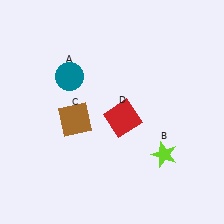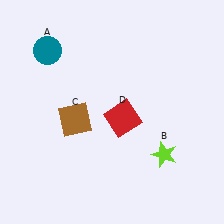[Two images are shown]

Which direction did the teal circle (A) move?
The teal circle (A) moved up.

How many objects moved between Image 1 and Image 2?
1 object moved between the two images.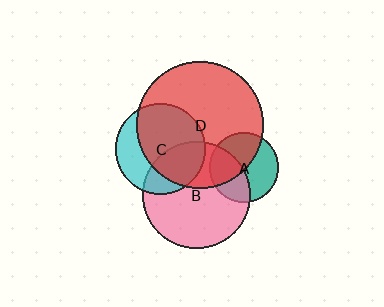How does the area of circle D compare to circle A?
Approximately 3.3 times.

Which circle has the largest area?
Circle D (red).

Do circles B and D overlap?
Yes.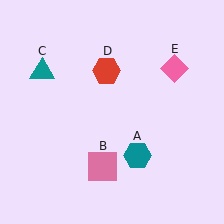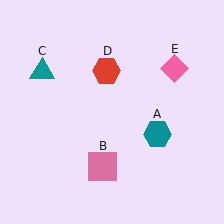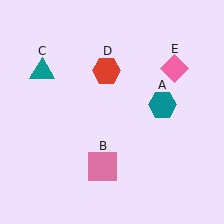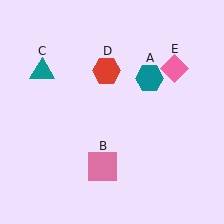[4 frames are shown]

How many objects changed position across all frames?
1 object changed position: teal hexagon (object A).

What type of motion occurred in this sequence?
The teal hexagon (object A) rotated counterclockwise around the center of the scene.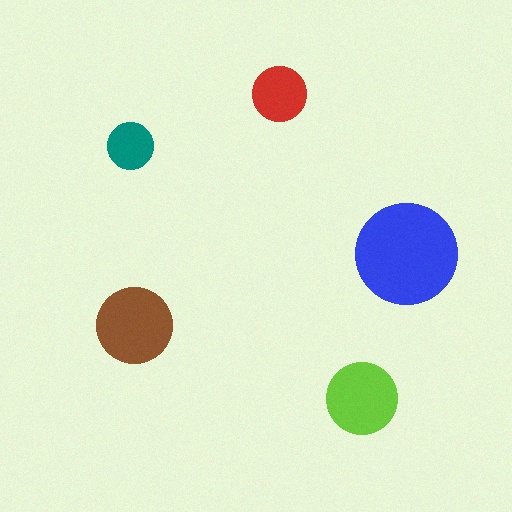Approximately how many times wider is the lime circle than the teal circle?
About 1.5 times wider.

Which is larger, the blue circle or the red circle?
The blue one.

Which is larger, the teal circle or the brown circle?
The brown one.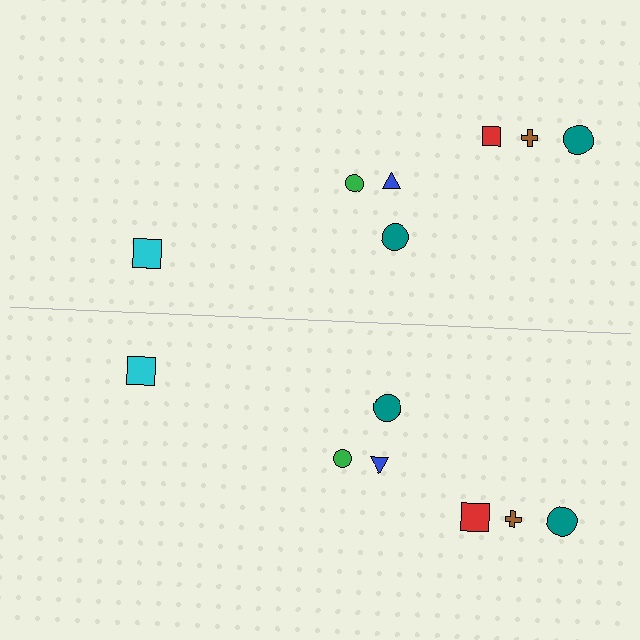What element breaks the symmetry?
The red square on the bottom side has a different size than its mirror counterpart.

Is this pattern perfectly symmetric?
No, the pattern is not perfectly symmetric. The red square on the bottom side has a different size than its mirror counterpart.